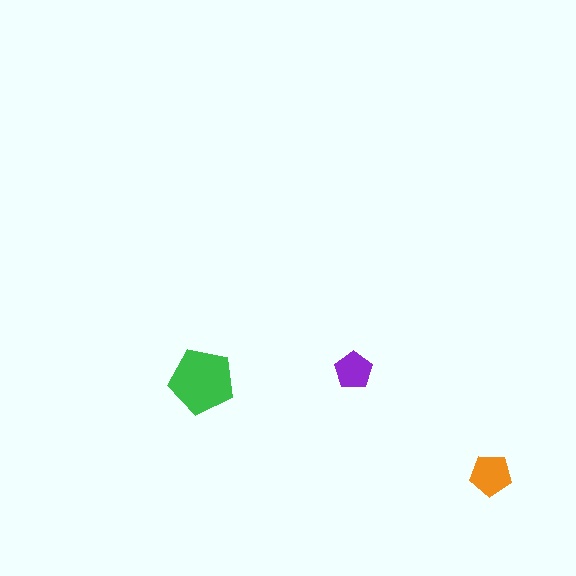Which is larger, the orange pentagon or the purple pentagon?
The orange one.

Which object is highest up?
The purple pentagon is topmost.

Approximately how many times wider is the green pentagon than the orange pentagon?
About 1.5 times wider.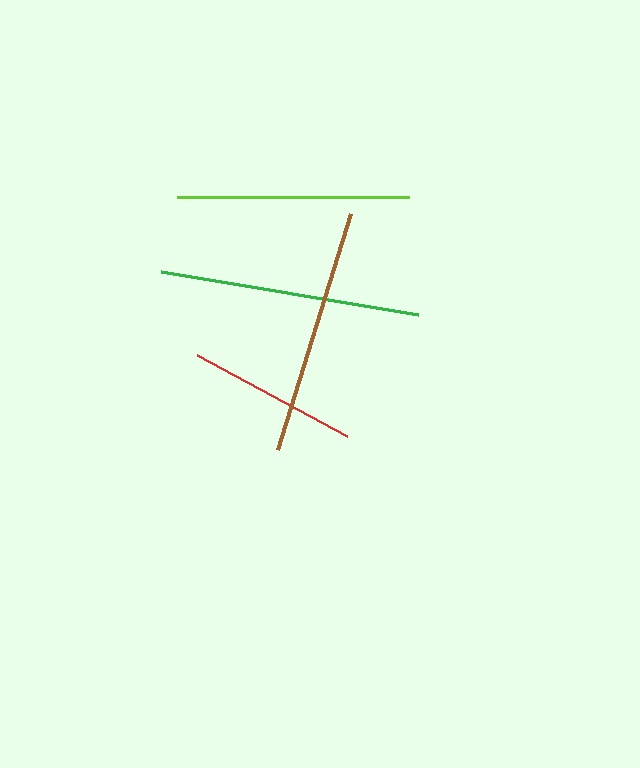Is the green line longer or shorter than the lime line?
The green line is longer than the lime line.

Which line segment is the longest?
The green line is the longest at approximately 261 pixels.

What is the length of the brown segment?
The brown segment is approximately 247 pixels long.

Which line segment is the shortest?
The red line is the shortest at approximately 170 pixels.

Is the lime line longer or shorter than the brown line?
The brown line is longer than the lime line.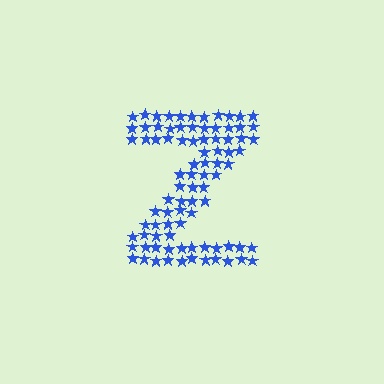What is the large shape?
The large shape is the letter Z.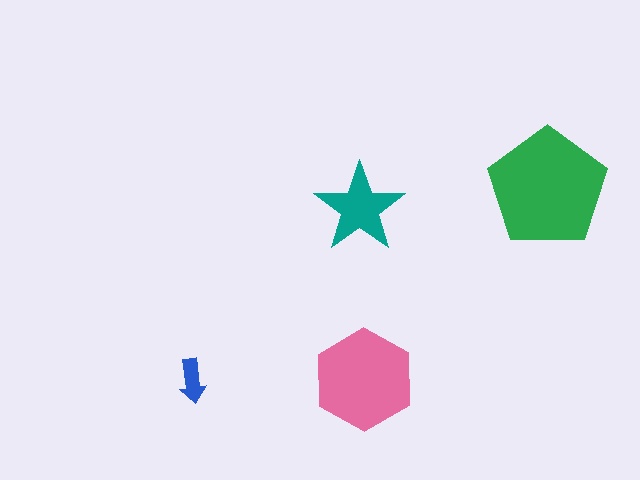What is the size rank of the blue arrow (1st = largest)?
4th.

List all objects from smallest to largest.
The blue arrow, the teal star, the pink hexagon, the green pentagon.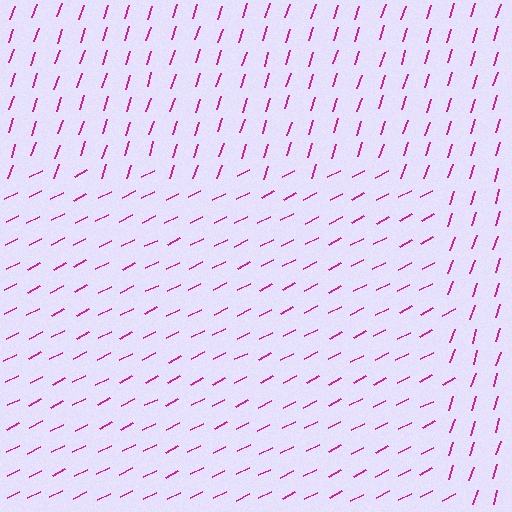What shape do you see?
I see a rectangle.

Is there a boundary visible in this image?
Yes, there is a texture boundary formed by a change in line orientation.